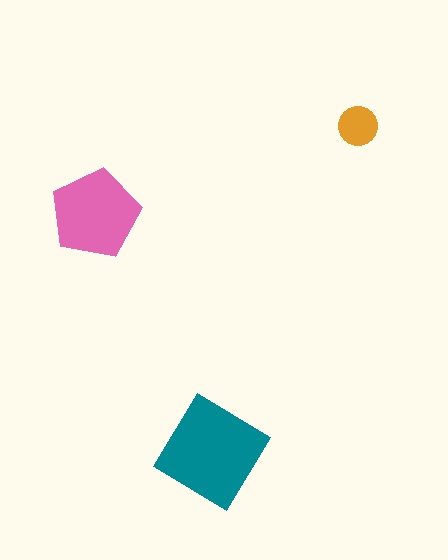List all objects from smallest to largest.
The orange circle, the pink pentagon, the teal diamond.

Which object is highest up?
The orange circle is topmost.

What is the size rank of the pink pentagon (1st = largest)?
2nd.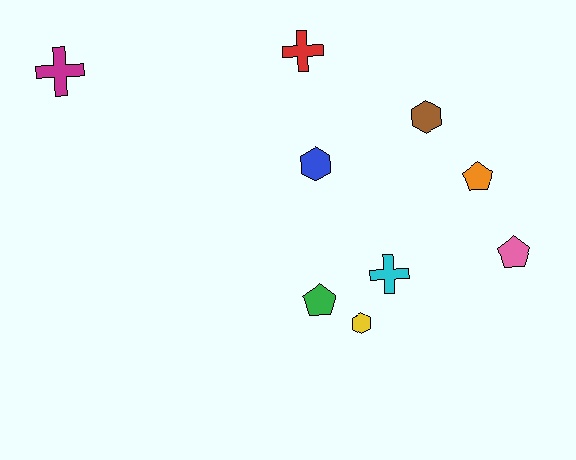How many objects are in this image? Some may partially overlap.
There are 9 objects.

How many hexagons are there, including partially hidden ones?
There are 3 hexagons.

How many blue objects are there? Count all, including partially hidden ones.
There is 1 blue object.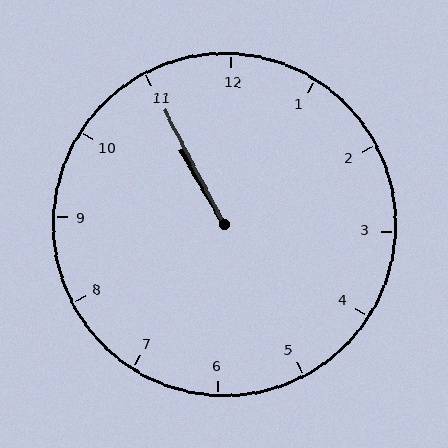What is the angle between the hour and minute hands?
Approximately 2 degrees.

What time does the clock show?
10:55.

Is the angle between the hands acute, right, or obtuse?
It is acute.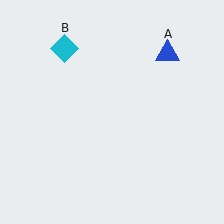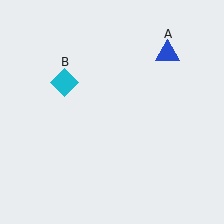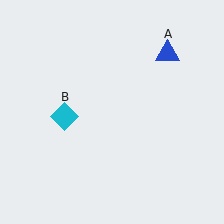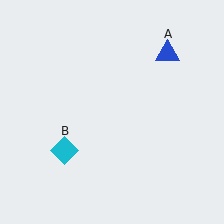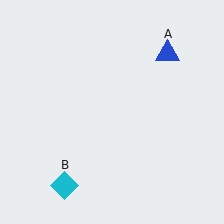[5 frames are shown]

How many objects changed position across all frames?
1 object changed position: cyan diamond (object B).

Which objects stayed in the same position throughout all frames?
Blue triangle (object A) remained stationary.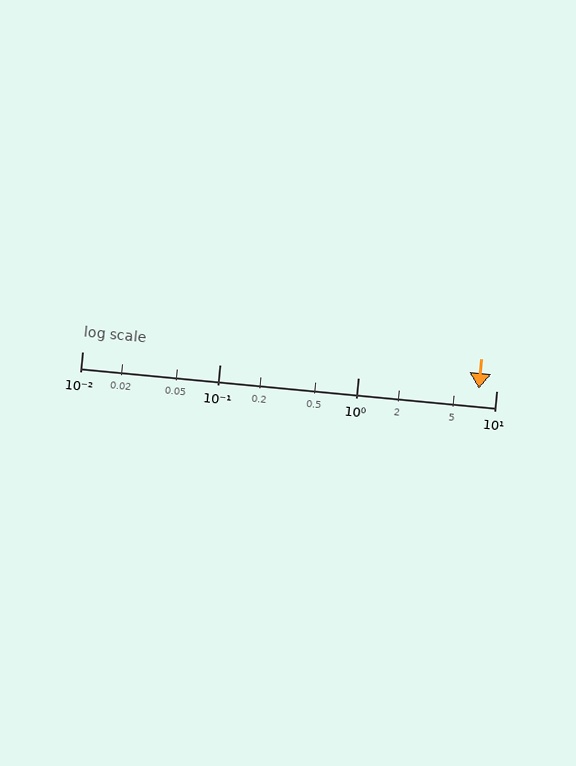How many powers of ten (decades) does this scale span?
The scale spans 3 decades, from 0.01 to 10.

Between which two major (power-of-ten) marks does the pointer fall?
The pointer is between 1 and 10.